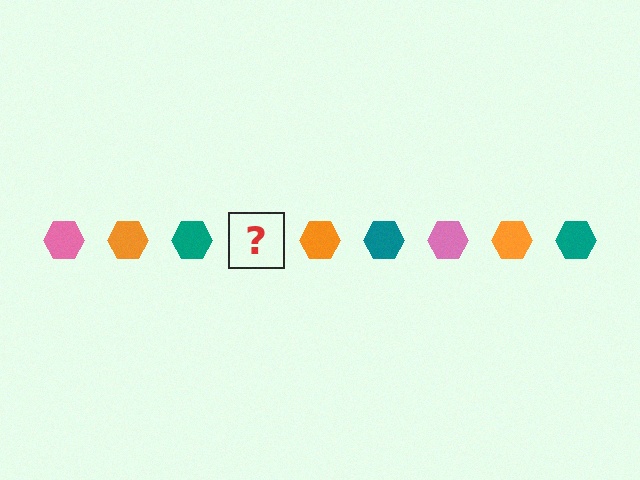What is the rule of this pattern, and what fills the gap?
The rule is that the pattern cycles through pink, orange, teal hexagons. The gap should be filled with a pink hexagon.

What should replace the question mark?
The question mark should be replaced with a pink hexagon.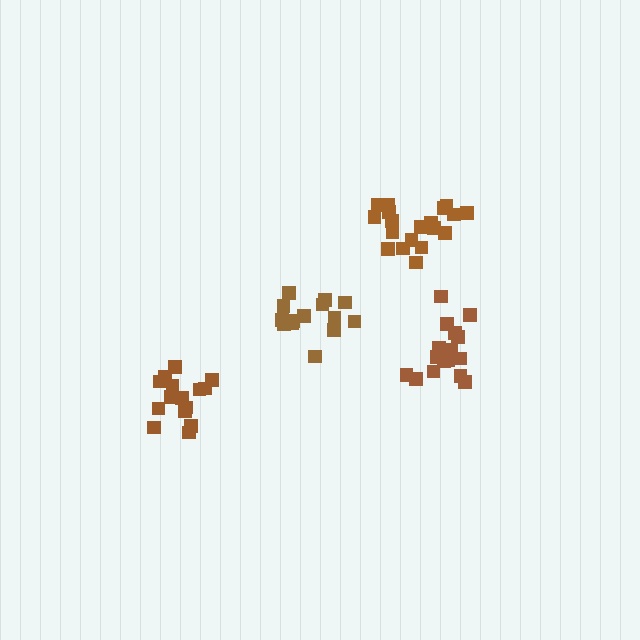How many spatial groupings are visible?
There are 4 spatial groupings.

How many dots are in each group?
Group 1: 16 dots, Group 2: 19 dots, Group 3: 15 dots, Group 4: 15 dots (65 total).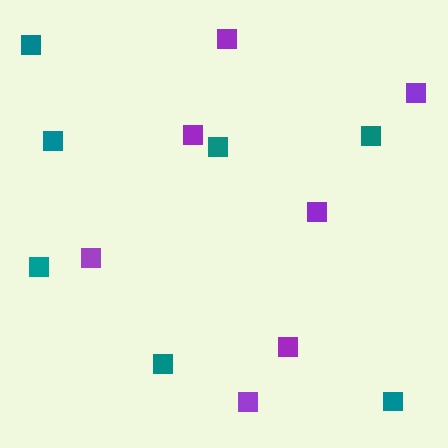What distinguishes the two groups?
There are 2 groups: one group of purple squares (7) and one group of teal squares (7).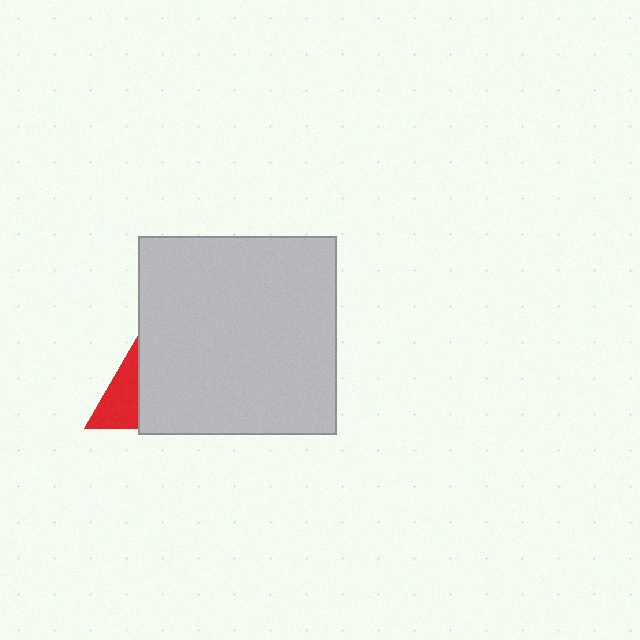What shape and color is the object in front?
The object in front is a light gray square.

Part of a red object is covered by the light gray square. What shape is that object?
It is a triangle.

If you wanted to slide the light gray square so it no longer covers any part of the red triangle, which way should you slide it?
Slide it right — that is the most direct way to separate the two shapes.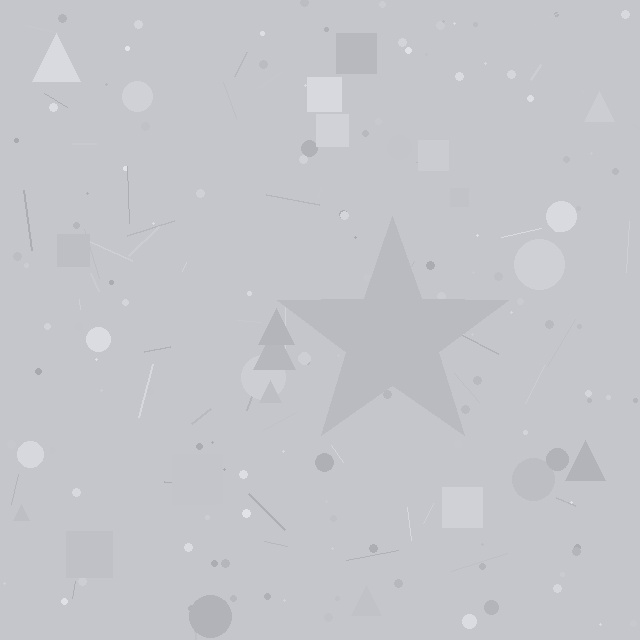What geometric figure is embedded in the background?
A star is embedded in the background.